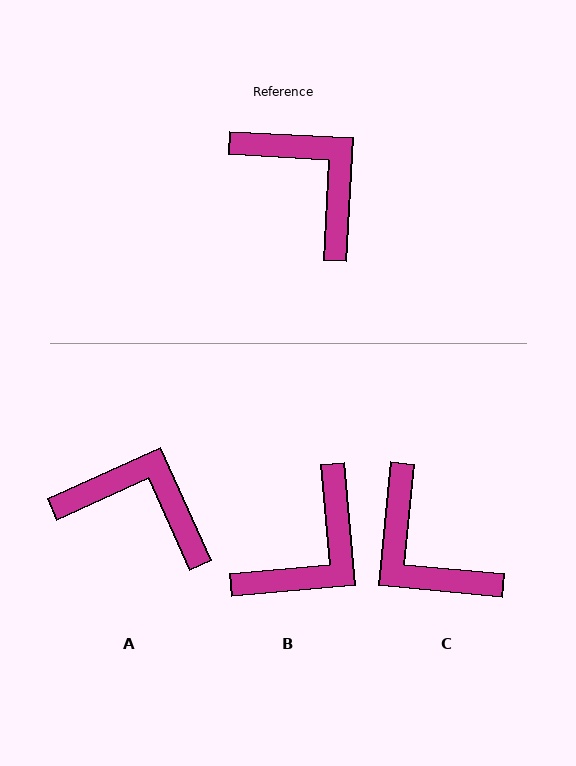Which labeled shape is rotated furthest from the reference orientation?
C, about 177 degrees away.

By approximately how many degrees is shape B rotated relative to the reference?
Approximately 82 degrees clockwise.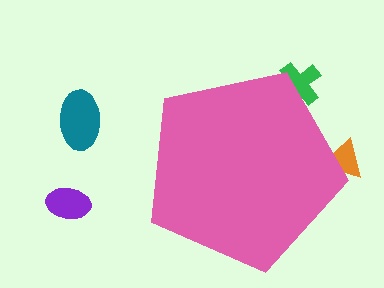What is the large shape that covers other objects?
A pink pentagon.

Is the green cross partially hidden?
Yes, the green cross is partially hidden behind the pink pentagon.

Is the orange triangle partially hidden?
Yes, the orange triangle is partially hidden behind the pink pentagon.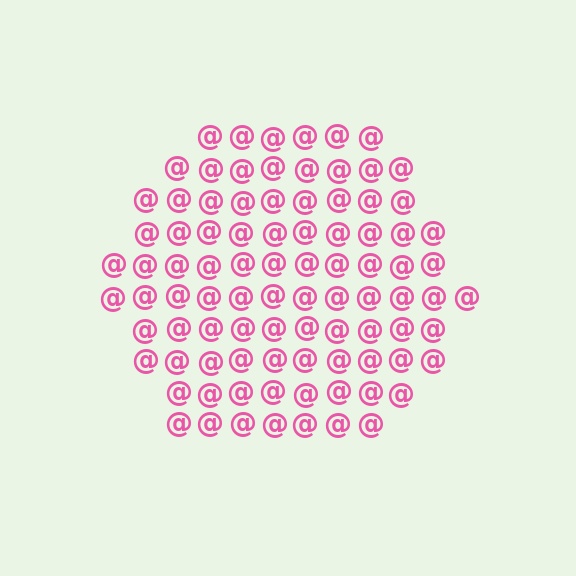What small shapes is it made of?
It is made of small at signs.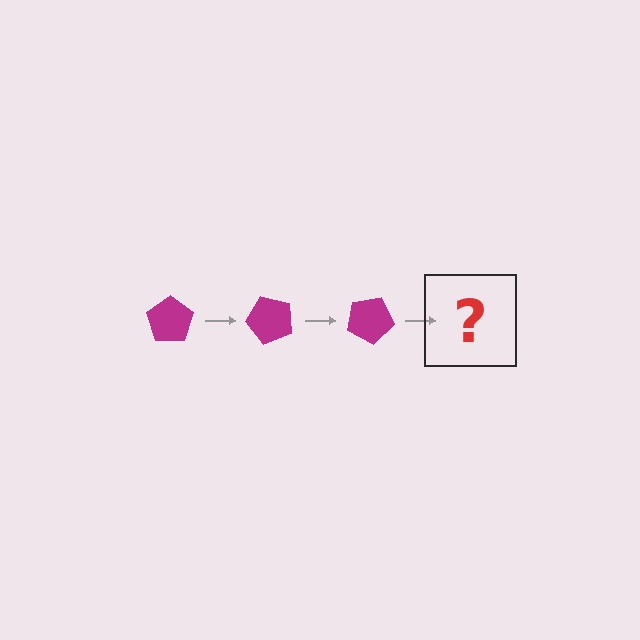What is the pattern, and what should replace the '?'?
The pattern is that the pentagon rotates 50 degrees each step. The '?' should be a magenta pentagon rotated 150 degrees.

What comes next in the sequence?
The next element should be a magenta pentagon rotated 150 degrees.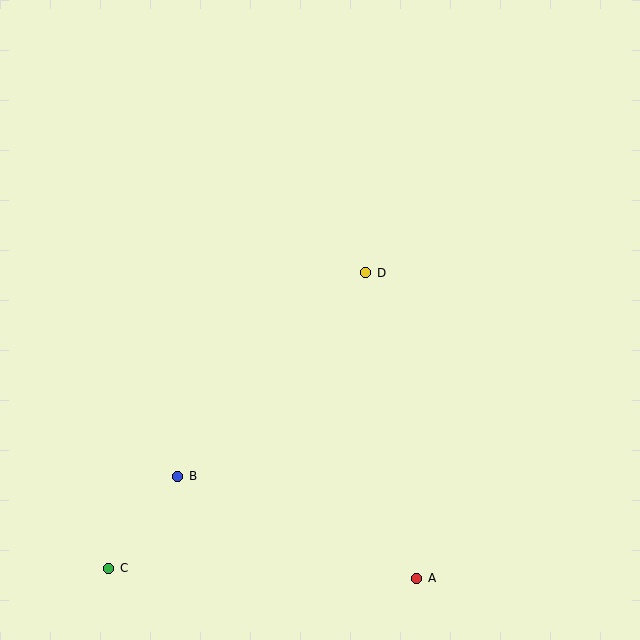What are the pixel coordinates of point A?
Point A is at (417, 578).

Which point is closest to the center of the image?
Point D at (366, 273) is closest to the center.